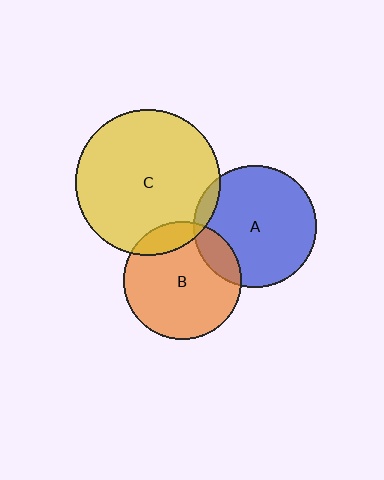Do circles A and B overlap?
Yes.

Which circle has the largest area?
Circle C (yellow).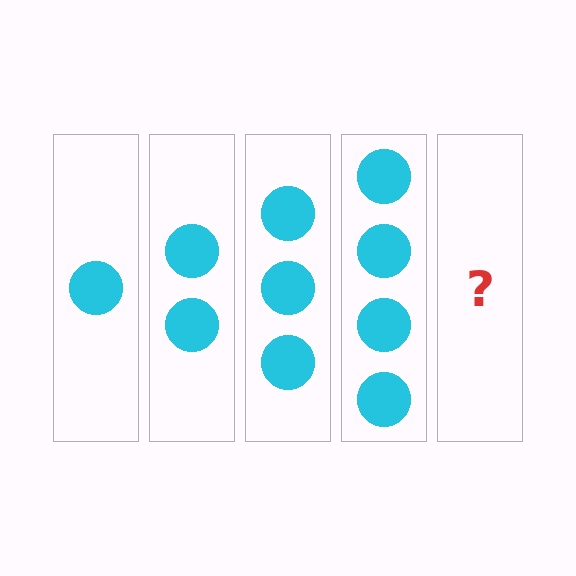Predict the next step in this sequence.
The next step is 5 circles.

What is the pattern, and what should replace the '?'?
The pattern is that each step adds one more circle. The '?' should be 5 circles.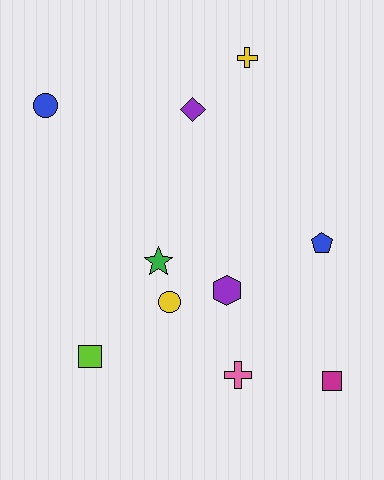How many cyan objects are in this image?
There are no cyan objects.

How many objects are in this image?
There are 10 objects.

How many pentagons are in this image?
There is 1 pentagon.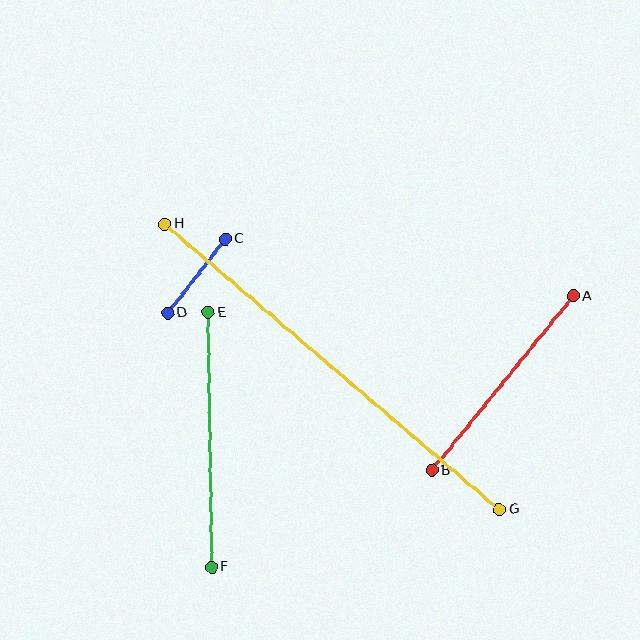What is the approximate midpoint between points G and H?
The midpoint is at approximately (332, 367) pixels.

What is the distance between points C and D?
The distance is approximately 93 pixels.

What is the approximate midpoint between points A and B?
The midpoint is at approximately (503, 383) pixels.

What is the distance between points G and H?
The distance is approximately 440 pixels.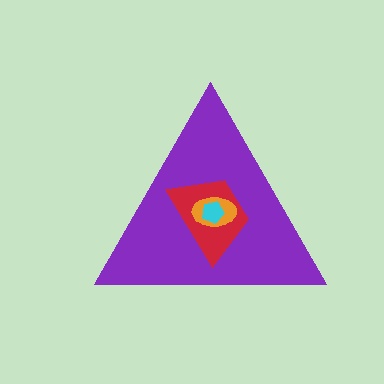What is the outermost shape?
The purple triangle.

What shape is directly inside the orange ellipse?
The cyan pentagon.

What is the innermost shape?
The cyan pentagon.